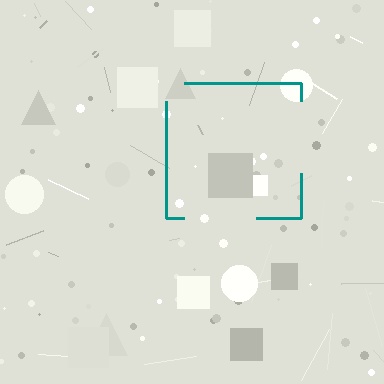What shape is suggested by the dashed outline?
The dashed outline suggests a square.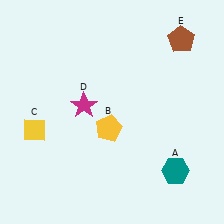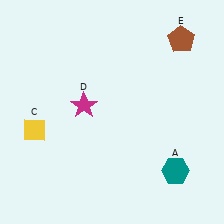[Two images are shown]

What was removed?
The yellow pentagon (B) was removed in Image 2.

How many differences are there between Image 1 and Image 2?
There is 1 difference between the two images.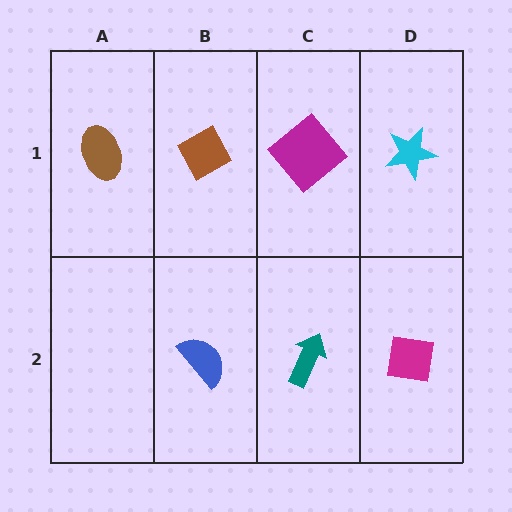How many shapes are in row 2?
3 shapes.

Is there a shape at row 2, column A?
No, that cell is empty.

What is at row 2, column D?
A magenta square.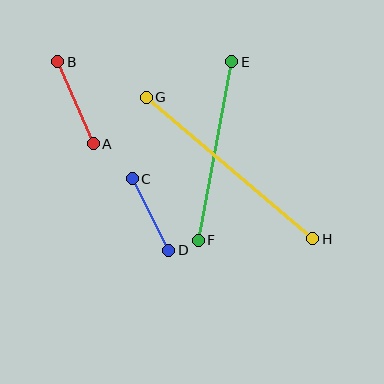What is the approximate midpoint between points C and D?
The midpoint is at approximately (150, 214) pixels.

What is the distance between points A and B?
The distance is approximately 90 pixels.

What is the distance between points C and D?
The distance is approximately 80 pixels.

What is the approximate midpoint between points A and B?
The midpoint is at approximately (75, 103) pixels.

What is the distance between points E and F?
The distance is approximately 181 pixels.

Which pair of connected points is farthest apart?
Points G and H are farthest apart.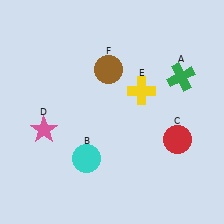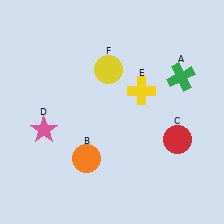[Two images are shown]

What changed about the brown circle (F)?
In Image 1, F is brown. In Image 2, it changed to yellow.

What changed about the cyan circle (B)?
In Image 1, B is cyan. In Image 2, it changed to orange.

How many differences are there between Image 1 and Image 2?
There are 2 differences between the two images.